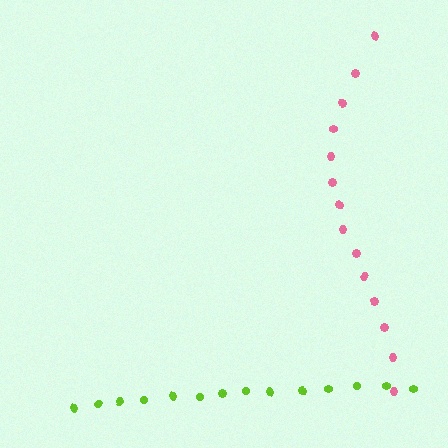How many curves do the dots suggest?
There are 2 distinct paths.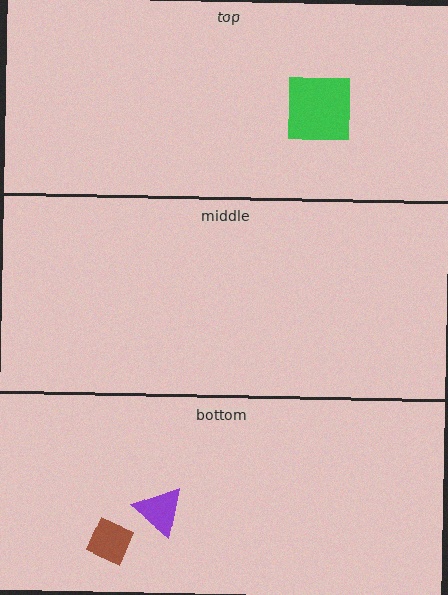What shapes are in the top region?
The green square.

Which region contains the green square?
The top region.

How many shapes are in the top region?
1.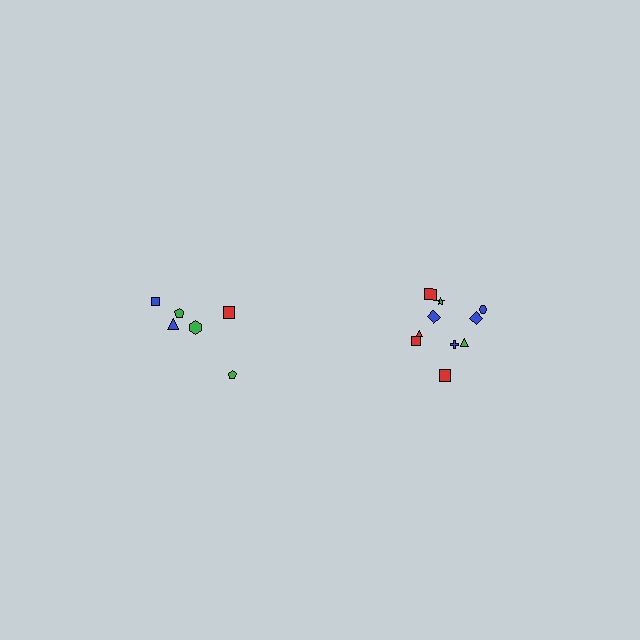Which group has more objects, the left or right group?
The right group.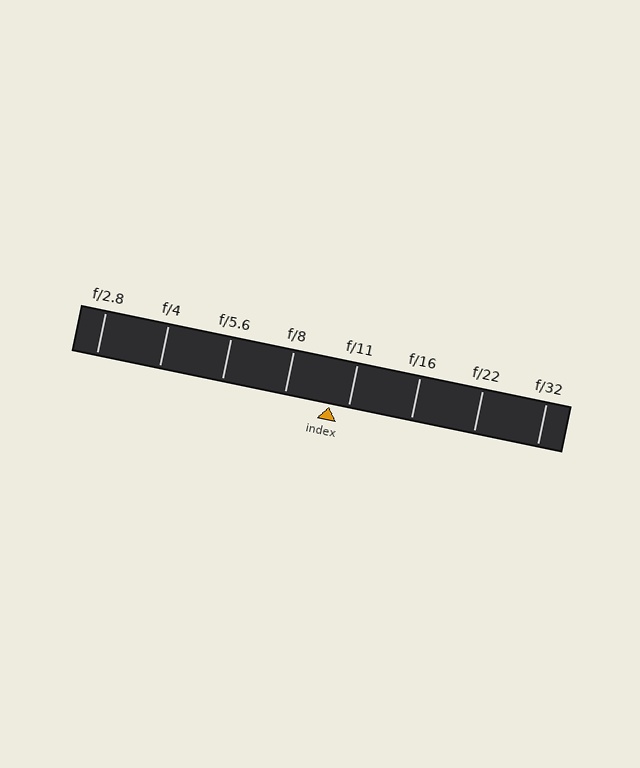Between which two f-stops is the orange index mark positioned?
The index mark is between f/8 and f/11.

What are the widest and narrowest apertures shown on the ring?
The widest aperture shown is f/2.8 and the narrowest is f/32.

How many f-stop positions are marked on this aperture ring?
There are 8 f-stop positions marked.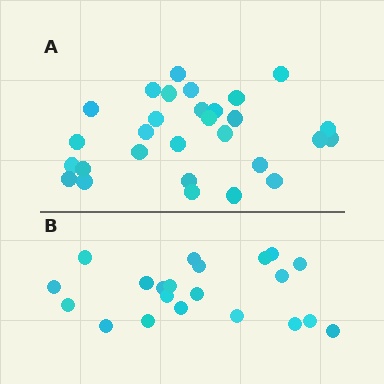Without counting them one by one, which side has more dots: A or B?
Region A (the top region) has more dots.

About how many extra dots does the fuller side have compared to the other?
Region A has roughly 8 or so more dots than region B.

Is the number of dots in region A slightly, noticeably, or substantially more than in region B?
Region A has noticeably more, but not dramatically so. The ratio is roughly 1.4 to 1.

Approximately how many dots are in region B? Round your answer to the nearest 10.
About 20 dots. (The exact count is 21, which rounds to 20.)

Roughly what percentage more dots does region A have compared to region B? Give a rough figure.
About 40% more.